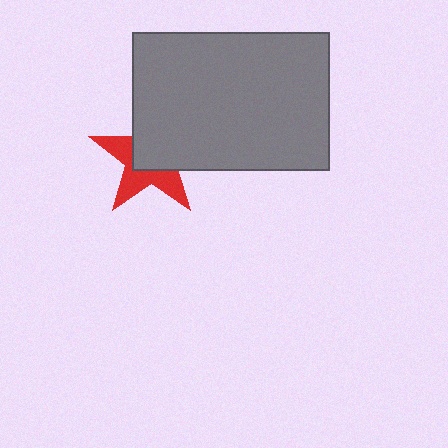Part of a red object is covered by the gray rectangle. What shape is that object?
It is a star.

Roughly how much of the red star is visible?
A small part of it is visible (roughly 45%).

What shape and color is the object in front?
The object in front is a gray rectangle.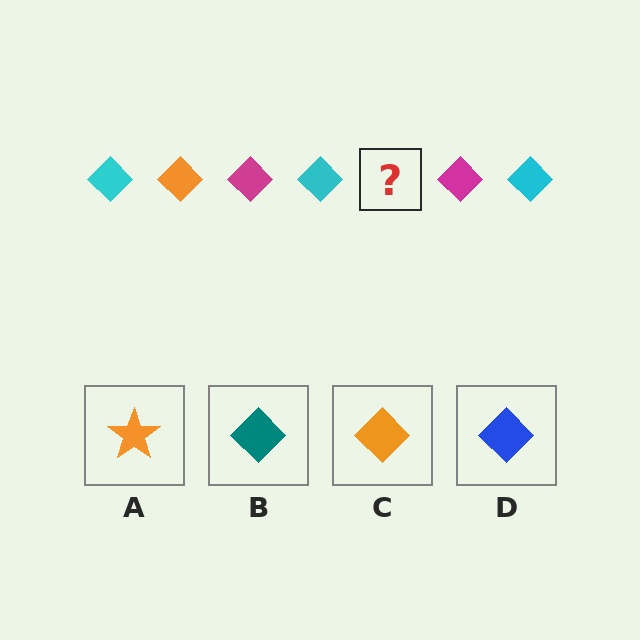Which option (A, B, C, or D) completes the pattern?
C.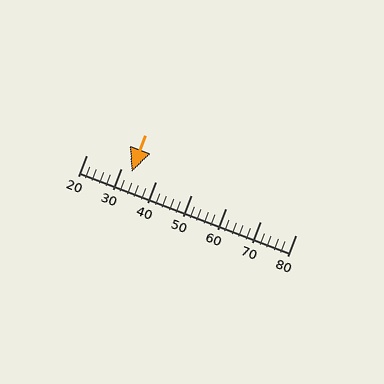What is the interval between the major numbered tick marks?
The major tick marks are spaced 10 units apart.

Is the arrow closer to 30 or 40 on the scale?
The arrow is closer to 30.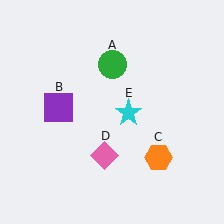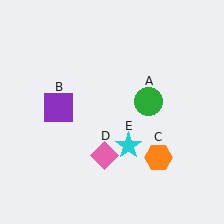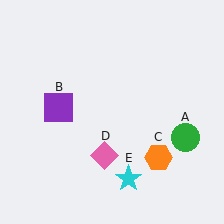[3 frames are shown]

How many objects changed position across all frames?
2 objects changed position: green circle (object A), cyan star (object E).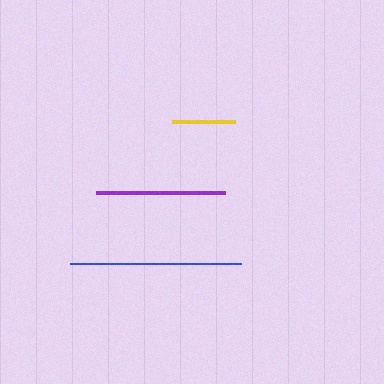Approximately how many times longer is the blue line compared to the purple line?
The blue line is approximately 1.3 times the length of the purple line.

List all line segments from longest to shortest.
From longest to shortest: blue, purple, yellow.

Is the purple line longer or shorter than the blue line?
The blue line is longer than the purple line.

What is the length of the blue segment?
The blue segment is approximately 171 pixels long.